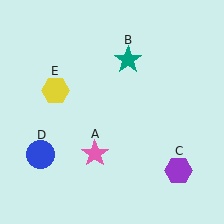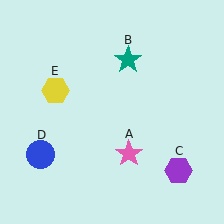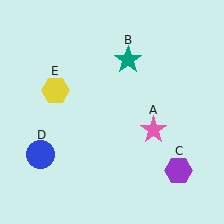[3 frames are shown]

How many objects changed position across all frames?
1 object changed position: pink star (object A).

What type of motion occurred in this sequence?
The pink star (object A) rotated counterclockwise around the center of the scene.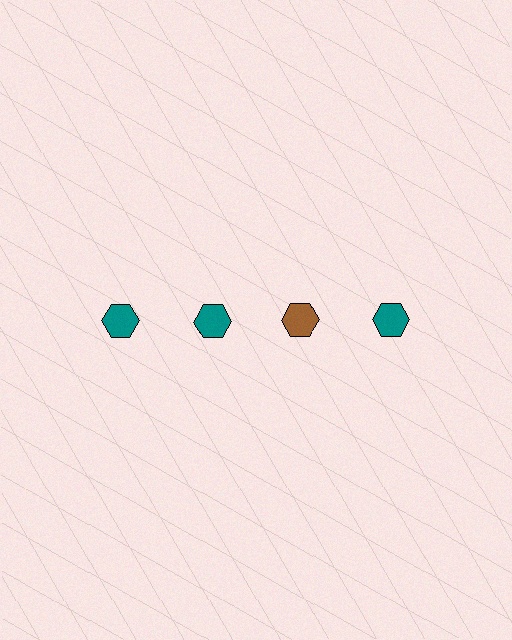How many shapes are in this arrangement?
There are 4 shapes arranged in a grid pattern.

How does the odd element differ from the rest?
It has a different color: brown instead of teal.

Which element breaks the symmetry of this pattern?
The brown hexagon in the top row, center column breaks the symmetry. All other shapes are teal hexagons.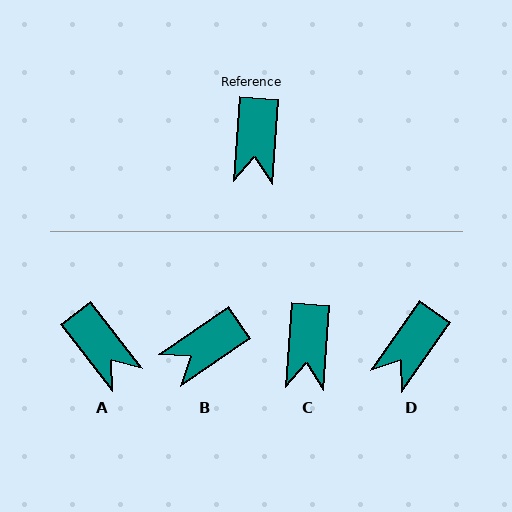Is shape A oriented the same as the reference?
No, it is off by about 41 degrees.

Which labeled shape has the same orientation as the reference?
C.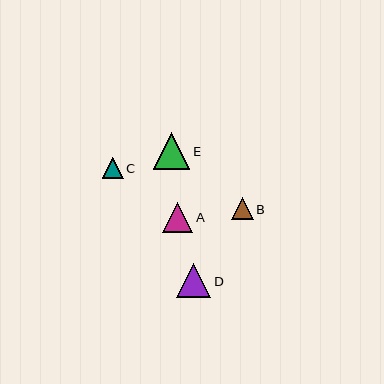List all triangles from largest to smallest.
From largest to smallest: E, D, A, B, C.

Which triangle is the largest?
Triangle E is the largest with a size of approximately 36 pixels.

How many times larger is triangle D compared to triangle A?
Triangle D is approximately 1.1 times the size of triangle A.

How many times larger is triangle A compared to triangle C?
Triangle A is approximately 1.4 times the size of triangle C.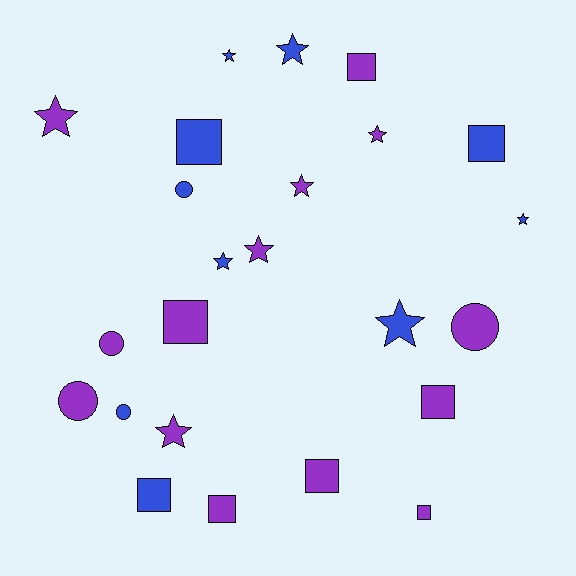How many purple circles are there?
There are 3 purple circles.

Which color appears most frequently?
Purple, with 14 objects.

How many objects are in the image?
There are 24 objects.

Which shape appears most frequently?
Star, with 10 objects.